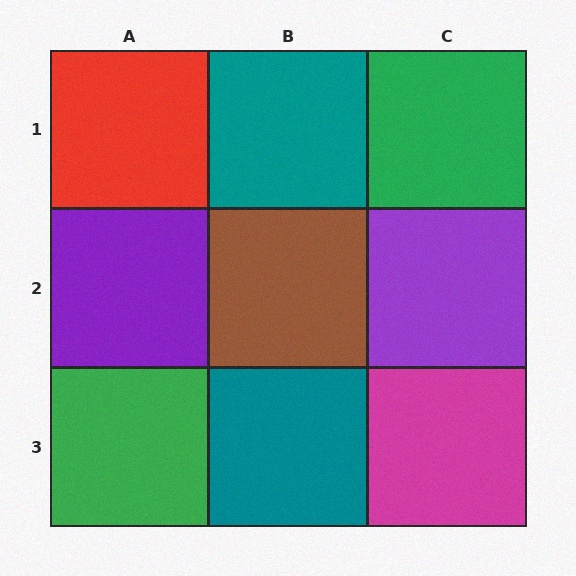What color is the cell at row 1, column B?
Teal.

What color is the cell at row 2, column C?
Purple.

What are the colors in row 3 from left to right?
Green, teal, magenta.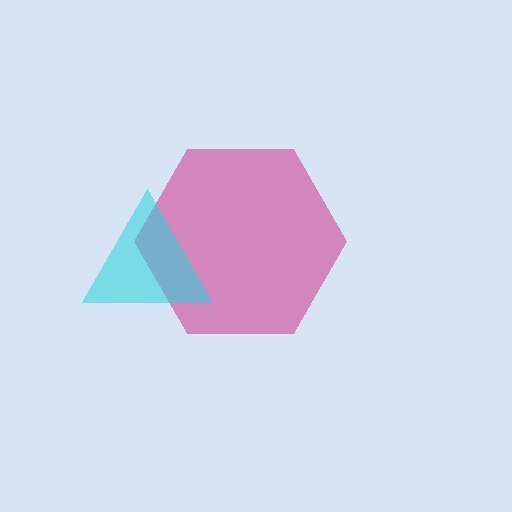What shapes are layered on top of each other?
The layered shapes are: a magenta hexagon, a cyan triangle.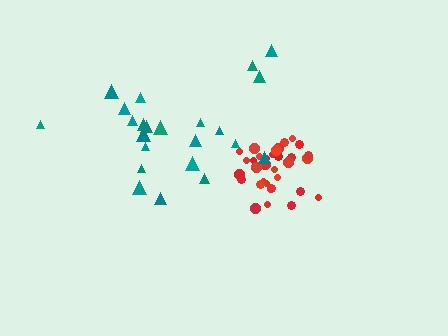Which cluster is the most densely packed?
Red.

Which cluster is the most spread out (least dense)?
Teal.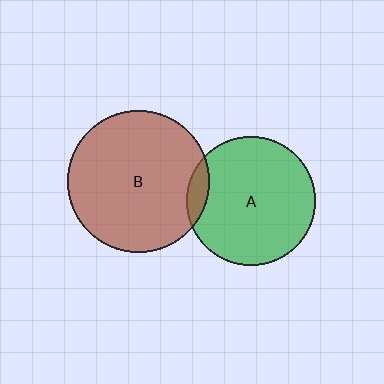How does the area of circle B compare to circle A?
Approximately 1.2 times.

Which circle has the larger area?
Circle B (brown).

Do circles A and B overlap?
Yes.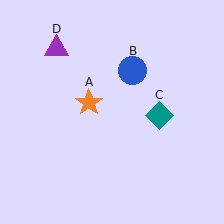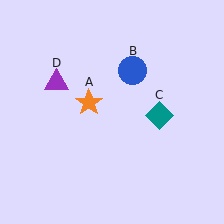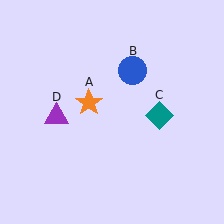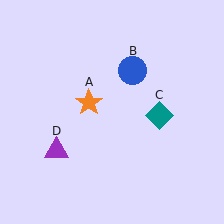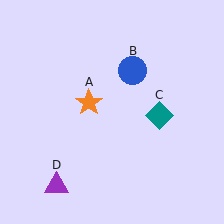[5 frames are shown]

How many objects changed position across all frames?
1 object changed position: purple triangle (object D).